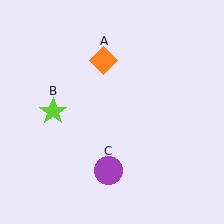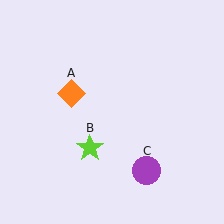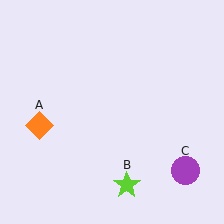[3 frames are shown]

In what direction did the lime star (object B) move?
The lime star (object B) moved down and to the right.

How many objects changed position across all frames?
3 objects changed position: orange diamond (object A), lime star (object B), purple circle (object C).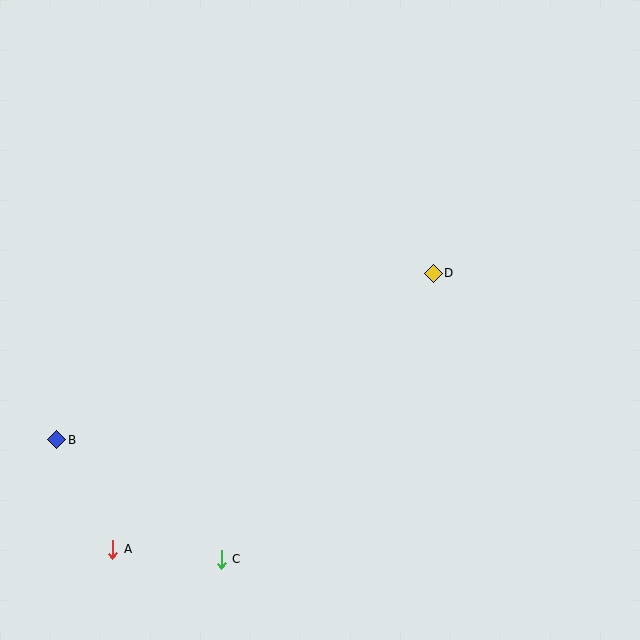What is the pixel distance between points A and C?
The distance between A and C is 109 pixels.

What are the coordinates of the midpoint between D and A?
The midpoint between D and A is at (273, 411).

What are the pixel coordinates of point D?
Point D is at (433, 273).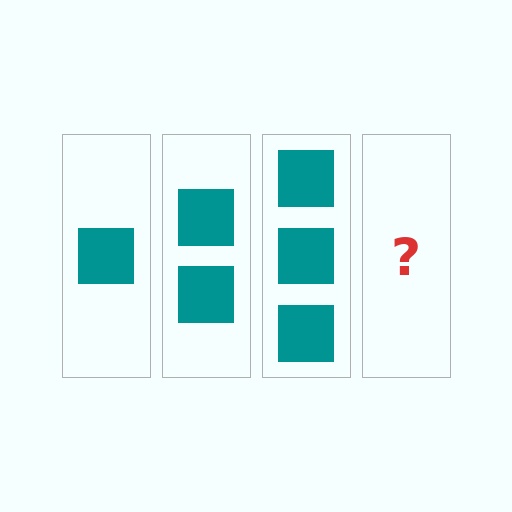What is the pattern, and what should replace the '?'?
The pattern is that each step adds one more square. The '?' should be 4 squares.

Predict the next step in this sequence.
The next step is 4 squares.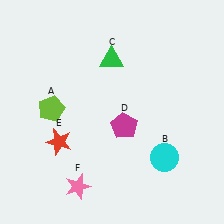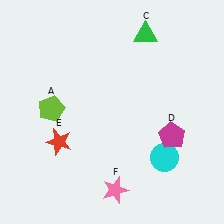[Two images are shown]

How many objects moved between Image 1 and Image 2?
3 objects moved between the two images.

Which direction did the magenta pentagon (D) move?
The magenta pentagon (D) moved right.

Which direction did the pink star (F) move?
The pink star (F) moved right.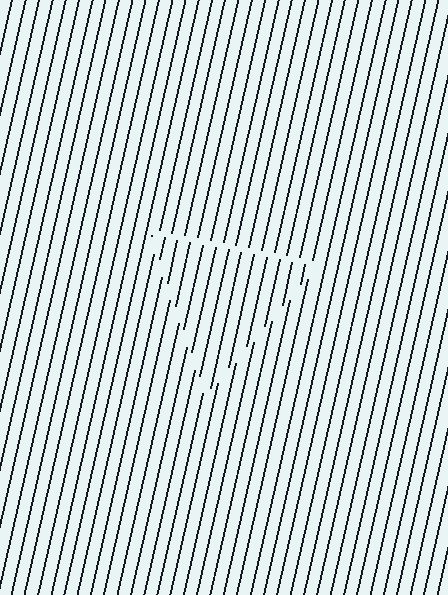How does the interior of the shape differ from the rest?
The interior of the shape contains the same grating, shifted by half a period — the contour is defined by the phase discontinuity where line-ends from the inner and outer gratings abut.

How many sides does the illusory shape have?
3 sides — the line-ends trace a triangle.